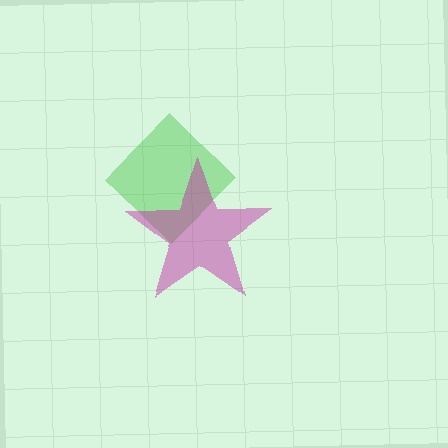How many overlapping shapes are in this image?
There are 2 overlapping shapes in the image.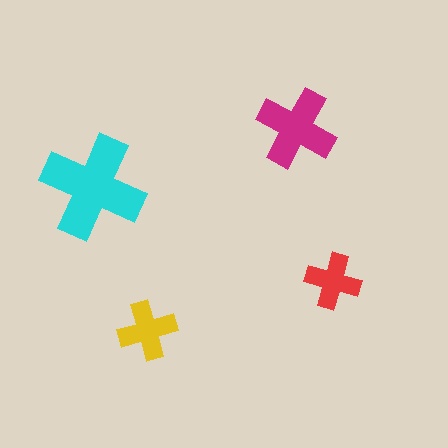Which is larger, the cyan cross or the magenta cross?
The cyan one.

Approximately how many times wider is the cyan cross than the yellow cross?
About 2 times wider.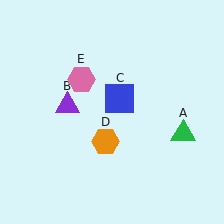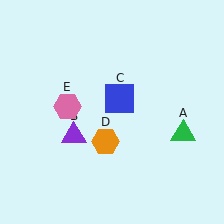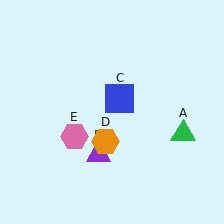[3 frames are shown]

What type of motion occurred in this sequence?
The purple triangle (object B), pink hexagon (object E) rotated counterclockwise around the center of the scene.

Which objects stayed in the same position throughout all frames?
Green triangle (object A) and blue square (object C) and orange hexagon (object D) remained stationary.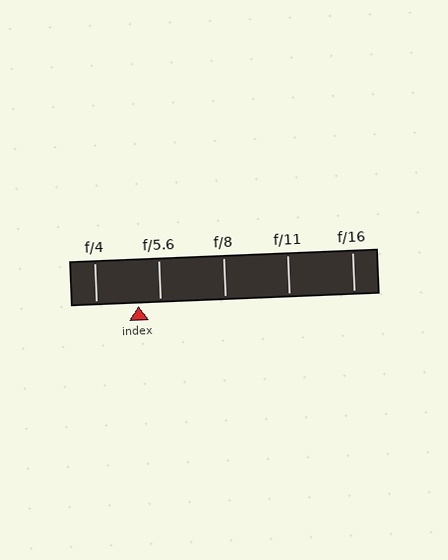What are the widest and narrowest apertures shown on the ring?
The widest aperture shown is f/4 and the narrowest is f/16.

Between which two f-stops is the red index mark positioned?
The index mark is between f/4 and f/5.6.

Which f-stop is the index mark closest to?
The index mark is closest to f/5.6.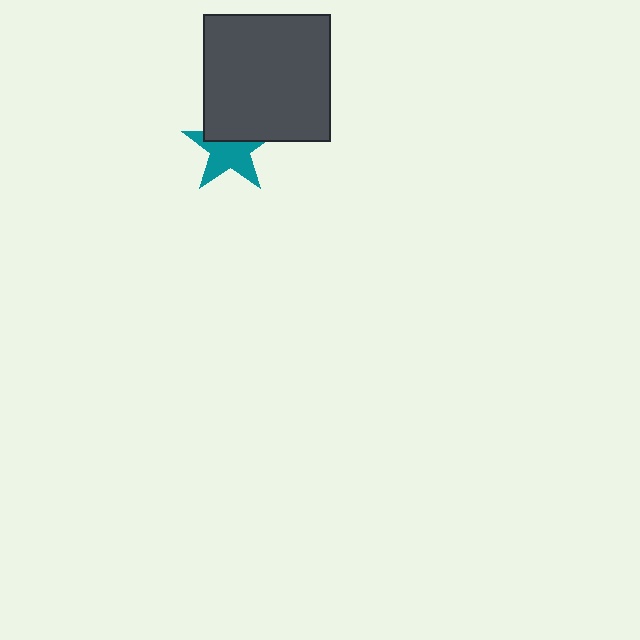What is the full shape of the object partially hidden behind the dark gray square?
The partially hidden object is a teal star.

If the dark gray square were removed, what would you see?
You would see the complete teal star.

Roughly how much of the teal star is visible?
About half of it is visible (roughly 63%).